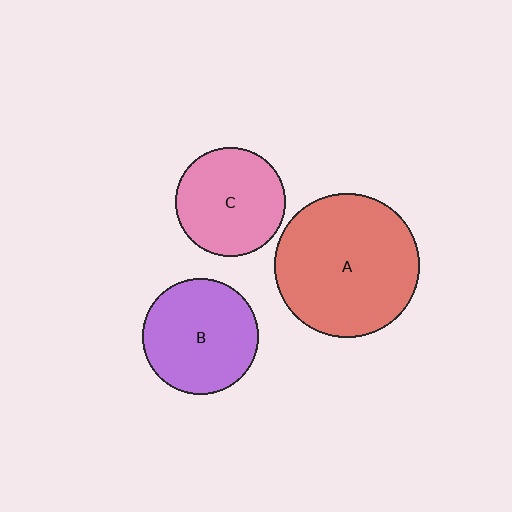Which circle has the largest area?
Circle A (red).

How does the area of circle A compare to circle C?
Approximately 1.7 times.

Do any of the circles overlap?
No, none of the circles overlap.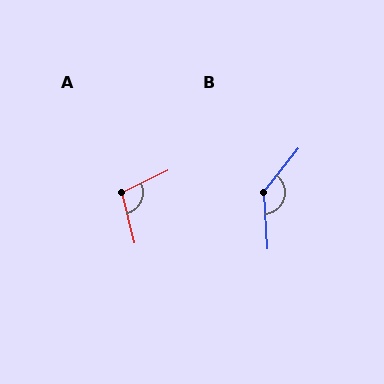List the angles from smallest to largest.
A (102°), B (138°).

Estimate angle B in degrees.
Approximately 138 degrees.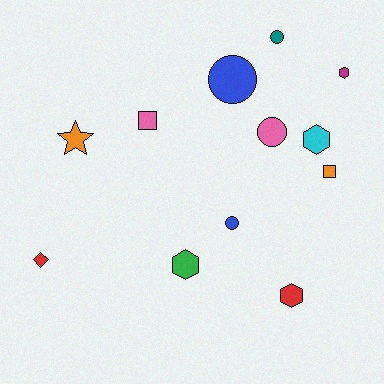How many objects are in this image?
There are 12 objects.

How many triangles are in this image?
There are no triangles.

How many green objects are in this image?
There is 1 green object.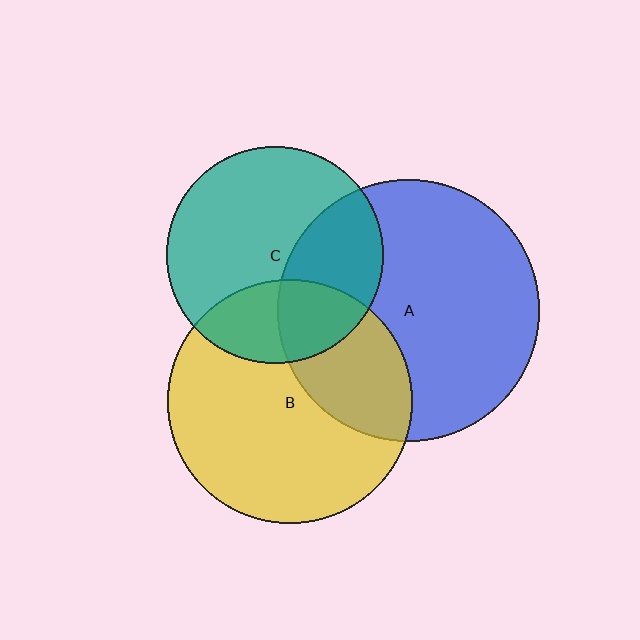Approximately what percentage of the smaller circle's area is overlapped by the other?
Approximately 30%.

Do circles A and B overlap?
Yes.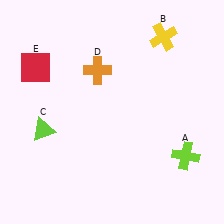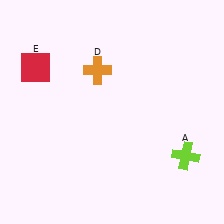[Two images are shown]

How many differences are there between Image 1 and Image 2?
There are 2 differences between the two images.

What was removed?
The lime triangle (C), the yellow cross (B) were removed in Image 2.